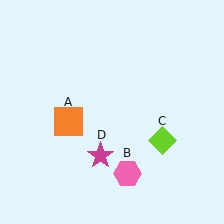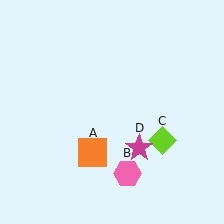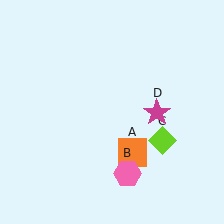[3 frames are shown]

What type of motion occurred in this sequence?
The orange square (object A), magenta star (object D) rotated counterclockwise around the center of the scene.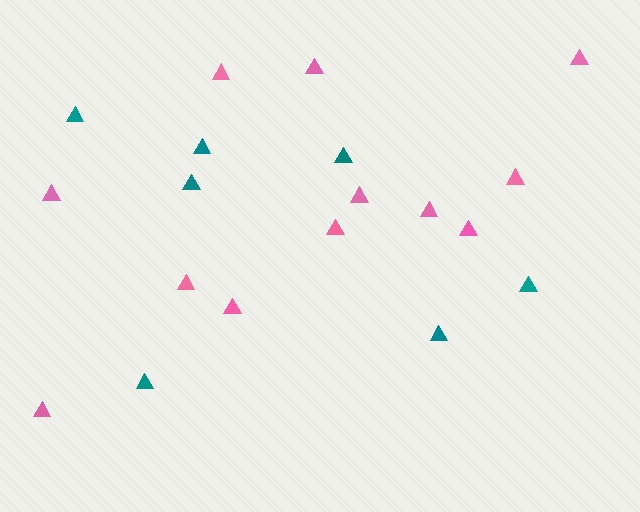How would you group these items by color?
There are 2 groups: one group of teal triangles (7) and one group of pink triangles (12).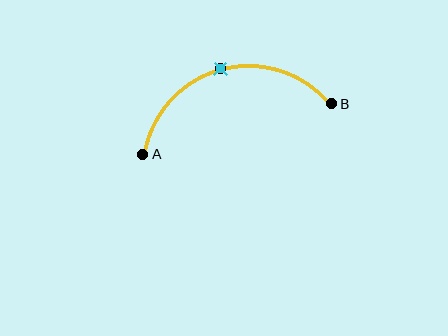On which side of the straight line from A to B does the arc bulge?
The arc bulges above the straight line connecting A and B.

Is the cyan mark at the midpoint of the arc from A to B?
Yes. The cyan mark lies on the arc at equal arc-length from both A and B — it is the arc midpoint.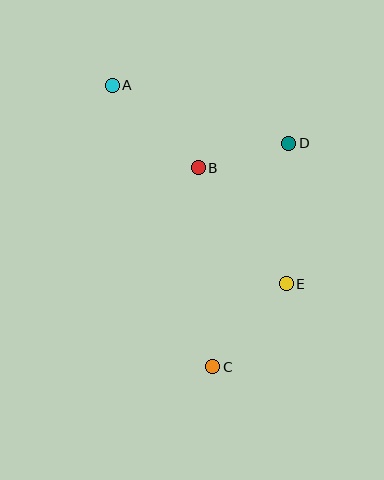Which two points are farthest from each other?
Points A and C are farthest from each other.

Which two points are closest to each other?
Points B and D are closest to each other.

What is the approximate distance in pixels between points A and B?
The distance between A and B is approximately 119 pixels.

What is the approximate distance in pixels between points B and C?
The distance between B and C is approximately 200 pixels.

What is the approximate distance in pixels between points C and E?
The distance between C and E is approximately 111 pixels.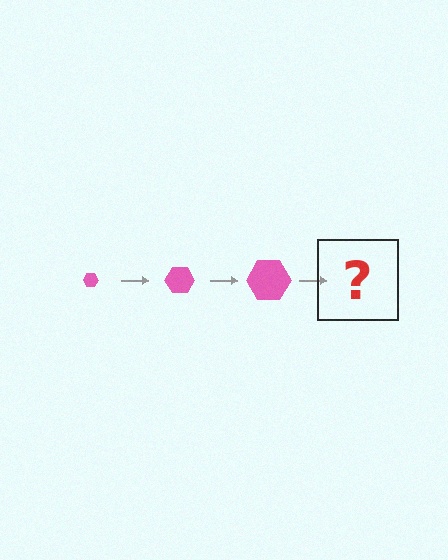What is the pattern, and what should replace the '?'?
The pattern is that the hexagon gets progressively larger each step. The '?' should be a pink hexagon, larger than the previous one.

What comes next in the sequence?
The next element should be a pink hexagon, larger than the previous one.